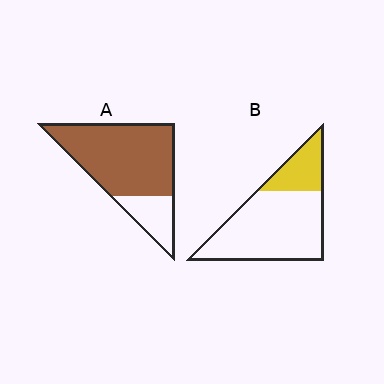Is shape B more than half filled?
No.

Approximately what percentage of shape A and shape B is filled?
A is approximately 80% and B is approximately 25%.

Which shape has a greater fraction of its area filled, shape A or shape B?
Shape A.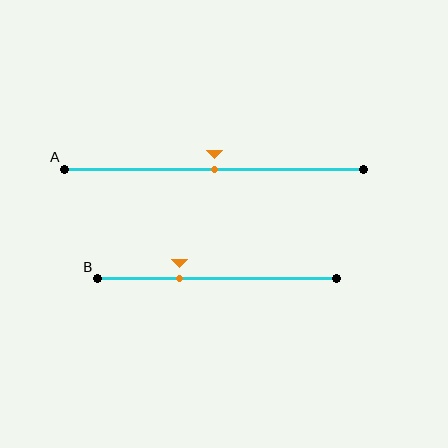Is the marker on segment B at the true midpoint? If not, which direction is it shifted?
No, the marker on segment B is shifted to the left by about 16% of the segment length.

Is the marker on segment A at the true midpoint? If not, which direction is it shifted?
Yes, the marker on segment A is at the true midpoint.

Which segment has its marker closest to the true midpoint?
Segment A has its marker closest to the true midpoint.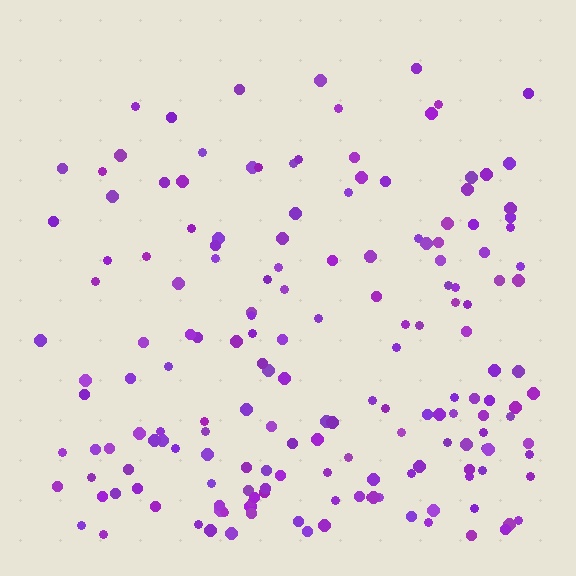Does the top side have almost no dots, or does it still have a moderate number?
Still a moderate number, just noticeably fewer than the bottom.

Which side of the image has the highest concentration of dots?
The bottom.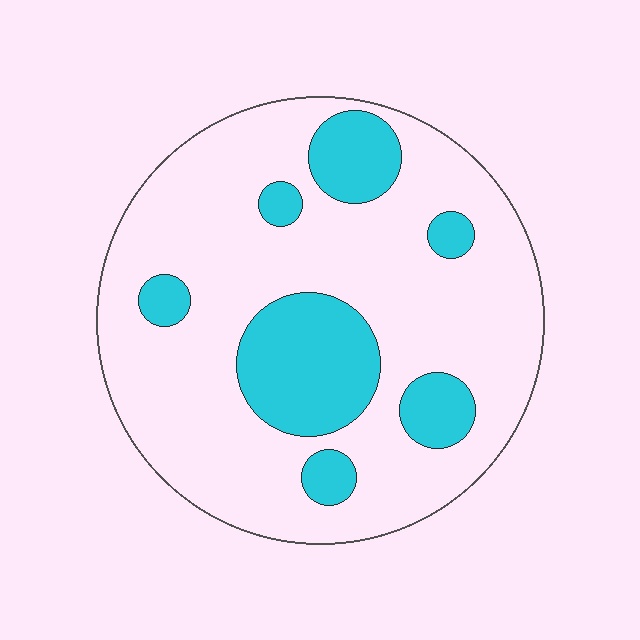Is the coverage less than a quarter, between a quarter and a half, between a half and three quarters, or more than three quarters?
Less than a quarter.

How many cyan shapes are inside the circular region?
7.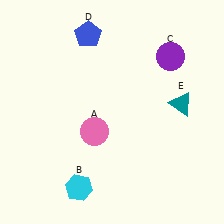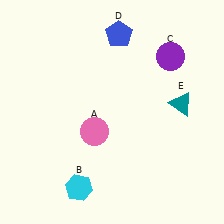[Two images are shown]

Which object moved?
The blue pentagon (D) moved right.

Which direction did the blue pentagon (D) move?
The blue pentagon (D) moved right.